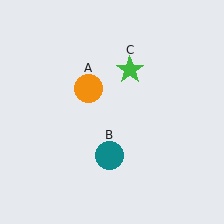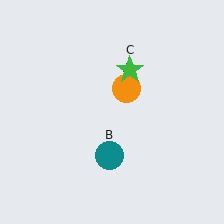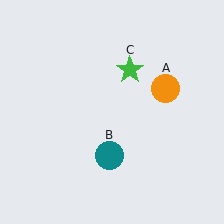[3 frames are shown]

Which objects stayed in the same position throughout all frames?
Teal circle (object B) and green star (object C) remained stationary.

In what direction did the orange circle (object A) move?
The orange circle (object A) moved right.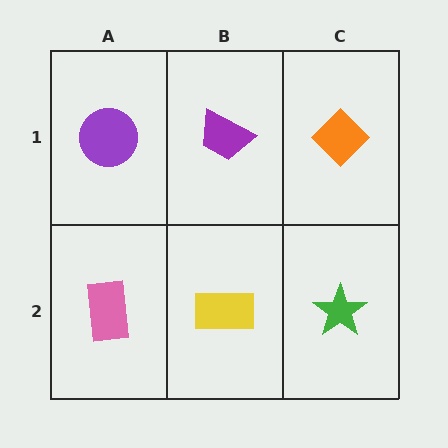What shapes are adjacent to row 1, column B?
A yellow rectangle (row 2, column B), a purple circle (row 1, column A), an orange diamond (row 1, column C).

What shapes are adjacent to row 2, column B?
A purple trapezoid (row 1, column B), a pink rectangle (row 2, column A), a green star (row 2, column C).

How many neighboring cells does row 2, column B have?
3.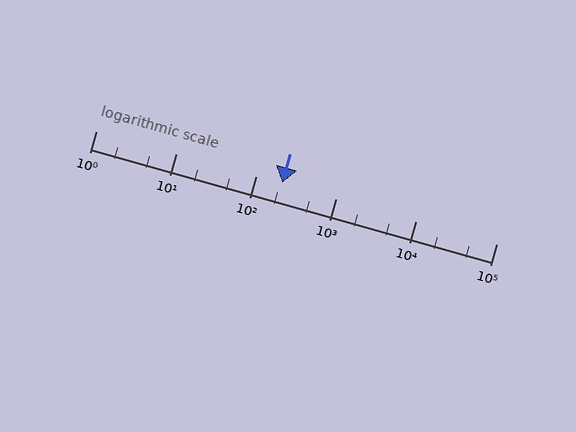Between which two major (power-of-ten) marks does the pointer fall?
The pointer is between 100 and 1000.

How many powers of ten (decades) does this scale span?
The scale spans 5 decades, from 1 to 100000.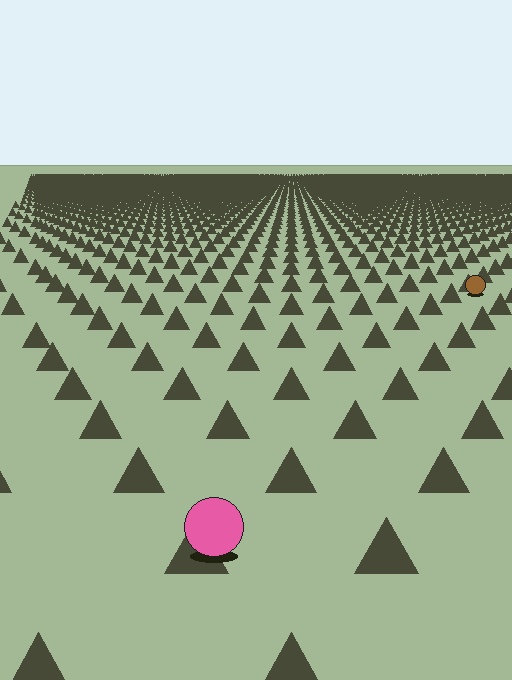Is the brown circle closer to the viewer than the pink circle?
No. The pink circle is closer — you can tell from the texture gradient: the ground texture is coarser near it.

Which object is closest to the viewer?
The pink circle is closest. The texture marks near it are larger and more spread out.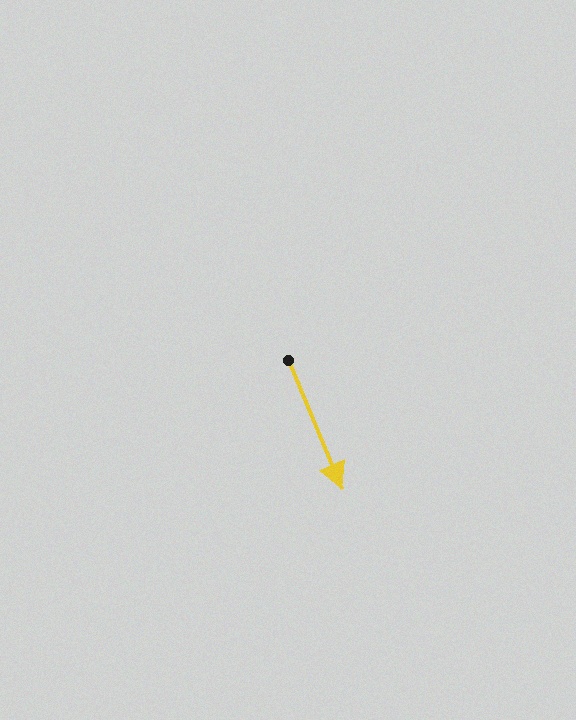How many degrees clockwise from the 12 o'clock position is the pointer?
Approximately 157 degrees.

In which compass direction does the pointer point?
Southeast.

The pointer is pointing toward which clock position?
Roughly 5 o'clock.